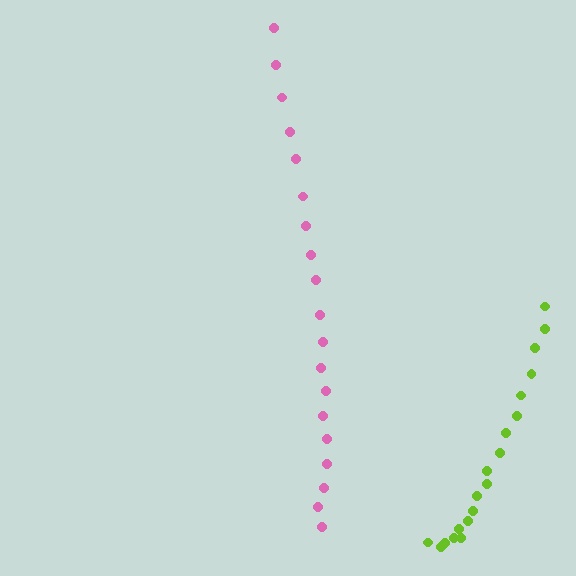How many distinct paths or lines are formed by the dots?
There are 2 distinct paths.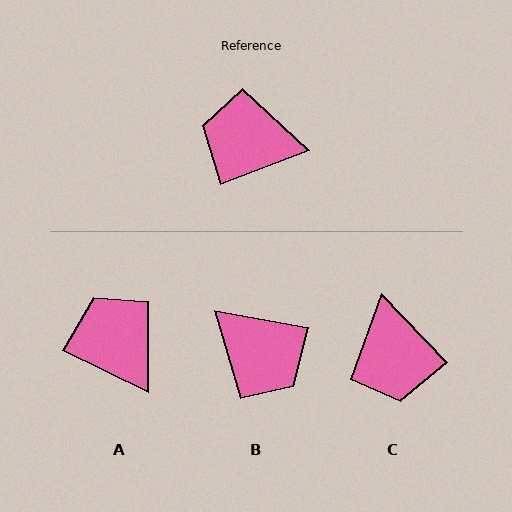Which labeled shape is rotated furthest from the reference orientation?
B, about 149 degrees away.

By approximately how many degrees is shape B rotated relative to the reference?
Approximately 149 degrees counter-clockwise.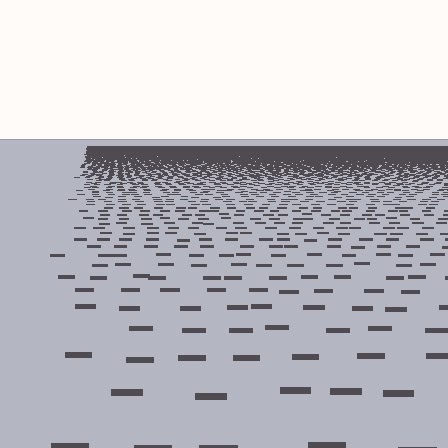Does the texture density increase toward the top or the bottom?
Density increases toward the top.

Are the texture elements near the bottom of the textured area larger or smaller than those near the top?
Larger. Near the bottom, elements are closer to the viewer and appear at a bigger on-screen size.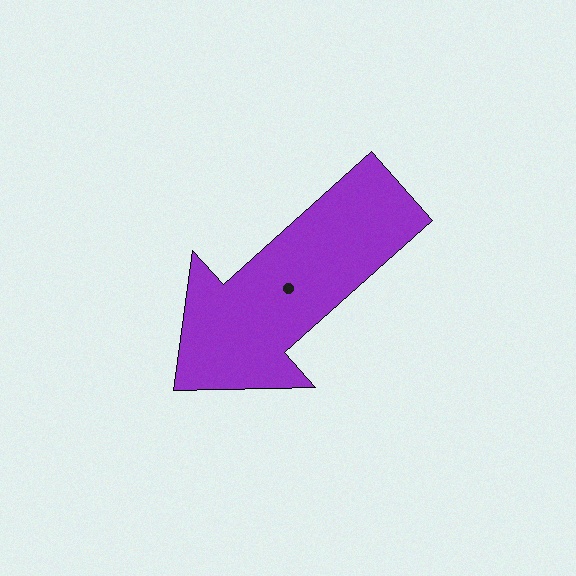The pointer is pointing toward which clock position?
Roughly 8 o'clock.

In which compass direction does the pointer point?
Southwest.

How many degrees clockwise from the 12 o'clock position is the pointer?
Approximately 228 degrees.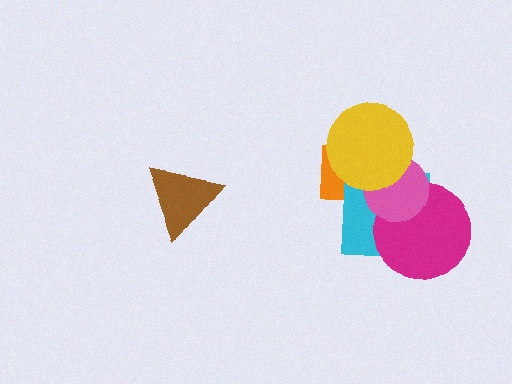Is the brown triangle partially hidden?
No, no other shape covers it.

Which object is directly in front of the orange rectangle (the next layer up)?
The cyan square is directly in front of the orange rectangle.